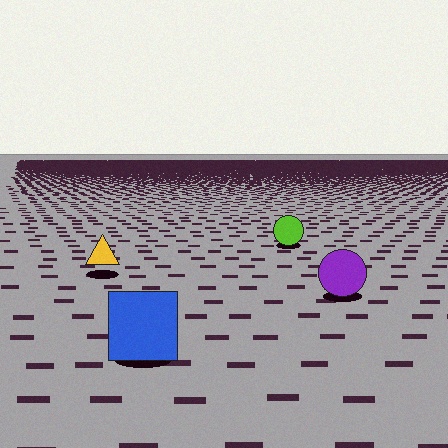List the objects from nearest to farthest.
From nearest to farthest: the blue square, the purple circle, the yellow triangle, the lime circle.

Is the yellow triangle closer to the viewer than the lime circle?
Yes. The yellow triangle is closer — you can tell from the texture gradient: the ground texture is coarser near it.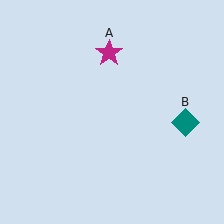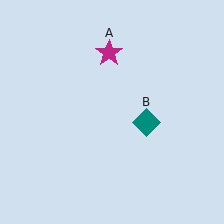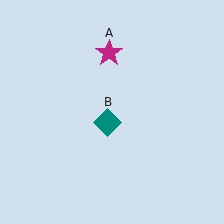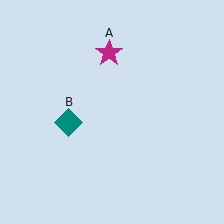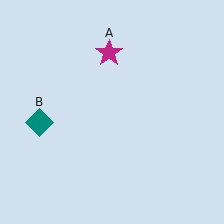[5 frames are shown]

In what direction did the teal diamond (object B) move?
The teal diamond (object B) moved left.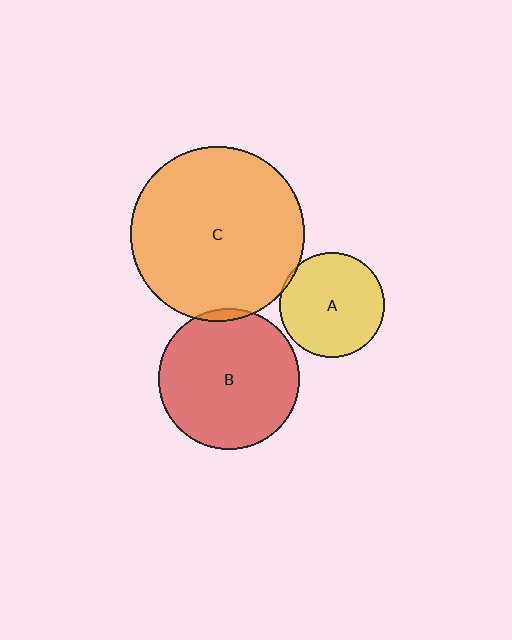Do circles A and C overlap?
Yes.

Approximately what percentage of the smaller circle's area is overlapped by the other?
Approximately 5%.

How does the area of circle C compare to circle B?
Approximately 1.5 times.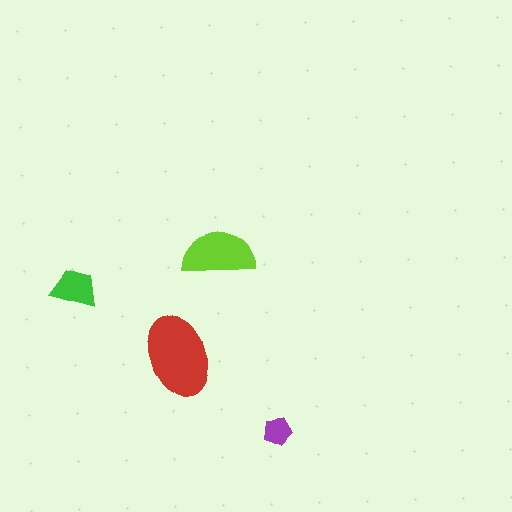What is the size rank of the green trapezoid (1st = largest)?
3rd.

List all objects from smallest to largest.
The purple pentagon, the green trapezoid, the lime semicircle, the red ellipse.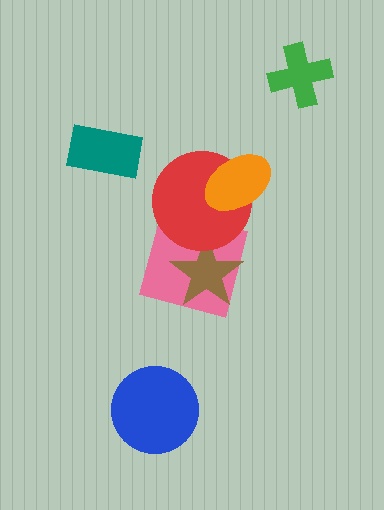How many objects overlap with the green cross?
0 objects overlap with the green cross.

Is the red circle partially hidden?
Yes, it is partially covered by another shape.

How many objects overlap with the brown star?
2 objects overlap with the brown star.